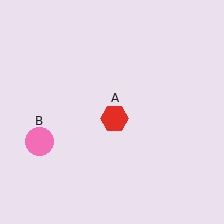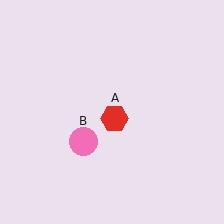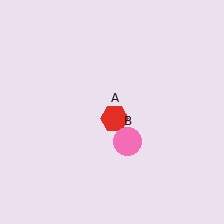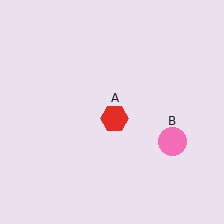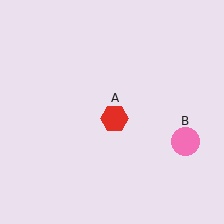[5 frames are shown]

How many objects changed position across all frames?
1 object changed position: pink circle (object B).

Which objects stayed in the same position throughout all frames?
Red hexagon (object A) remained stationary.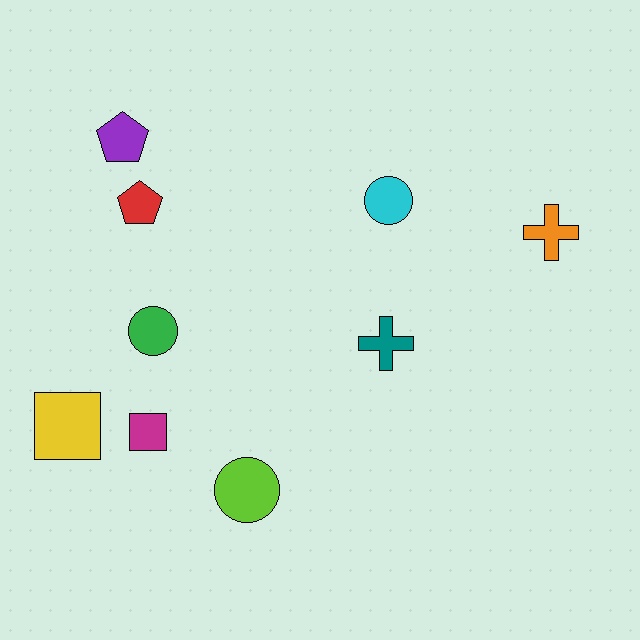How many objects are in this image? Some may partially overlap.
There are 9 objects.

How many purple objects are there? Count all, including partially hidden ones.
There is 1 purple object.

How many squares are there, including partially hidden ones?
There are 2 squares.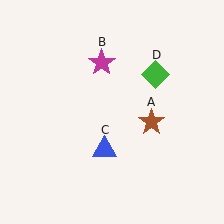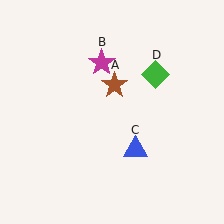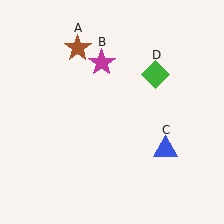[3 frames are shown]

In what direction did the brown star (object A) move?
The brown star (object A) moved up and to the left.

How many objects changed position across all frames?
2 objects changed position: brown star (object A), blue triangle (object C).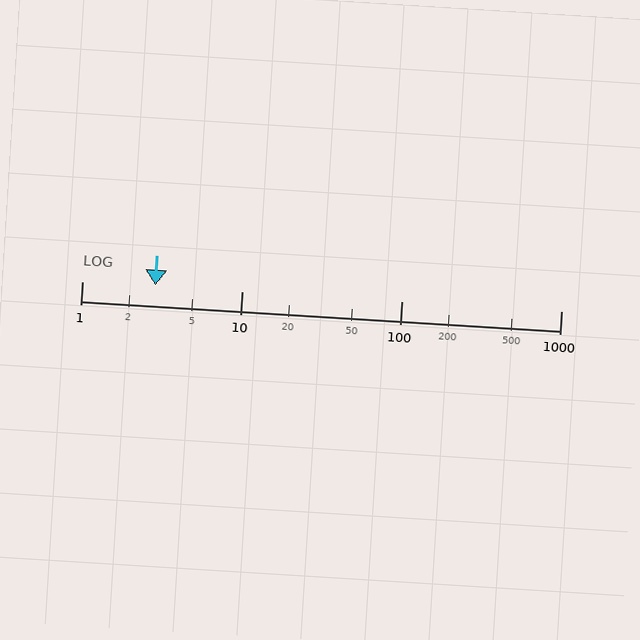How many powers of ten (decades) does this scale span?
The scale spans 3 decades, from 1 to 1000.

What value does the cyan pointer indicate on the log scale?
The pointer indicates approximately 2.9.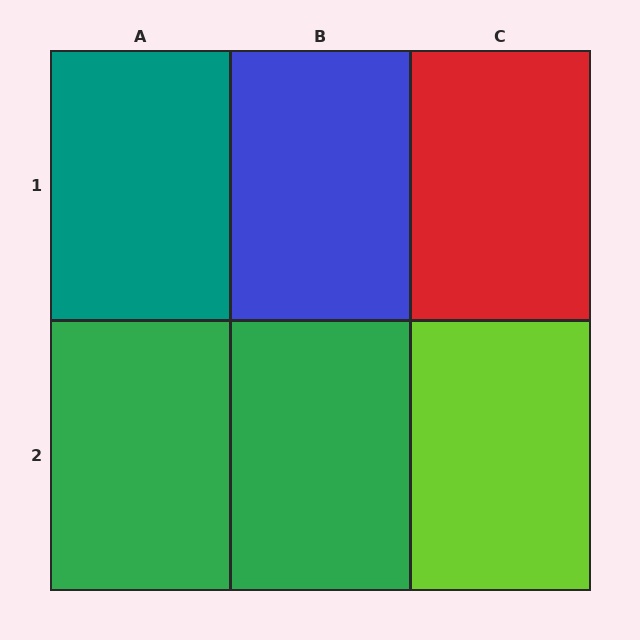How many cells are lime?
1 cell is lime.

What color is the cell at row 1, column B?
Blue.